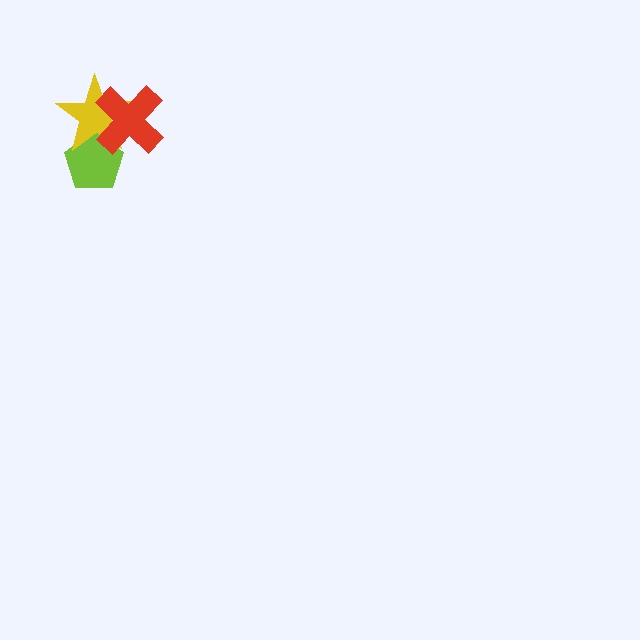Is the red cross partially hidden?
No, no other shape covers it.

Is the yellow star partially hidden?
Yes, it is partially covered by another shape.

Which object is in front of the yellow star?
The red cross is in front of the yellow star.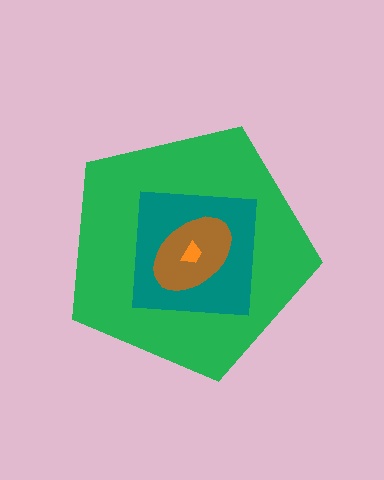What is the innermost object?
The orange trapezoid.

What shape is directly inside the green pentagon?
The teal square.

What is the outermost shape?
The green pentagon.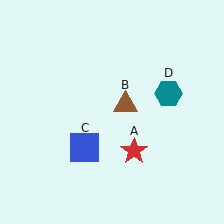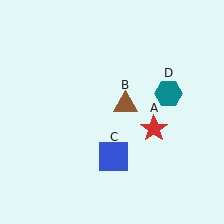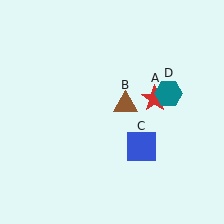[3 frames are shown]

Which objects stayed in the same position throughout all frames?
Brown triangle (object B) and teal hexagon (object D) remained stationary.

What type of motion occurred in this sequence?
The red star (object A), blue square (object C) rotated counterclockwise around the center of the scene.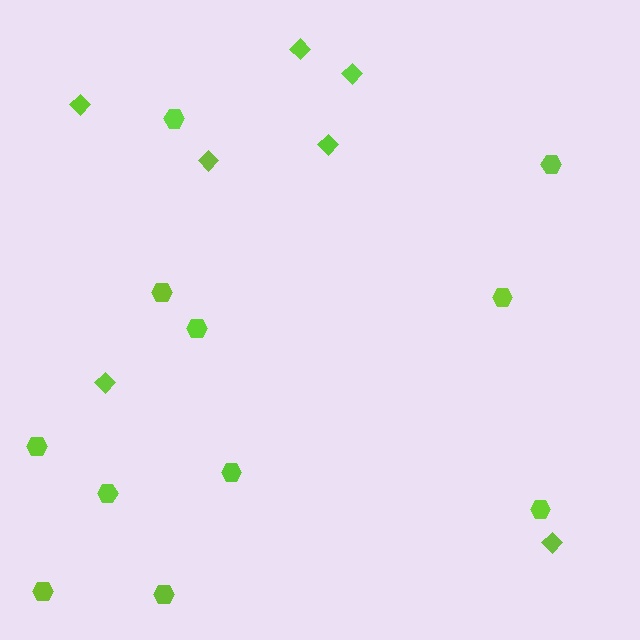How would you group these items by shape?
There are 2 groups: one group of hexagons (11) and one group of diamonds (7).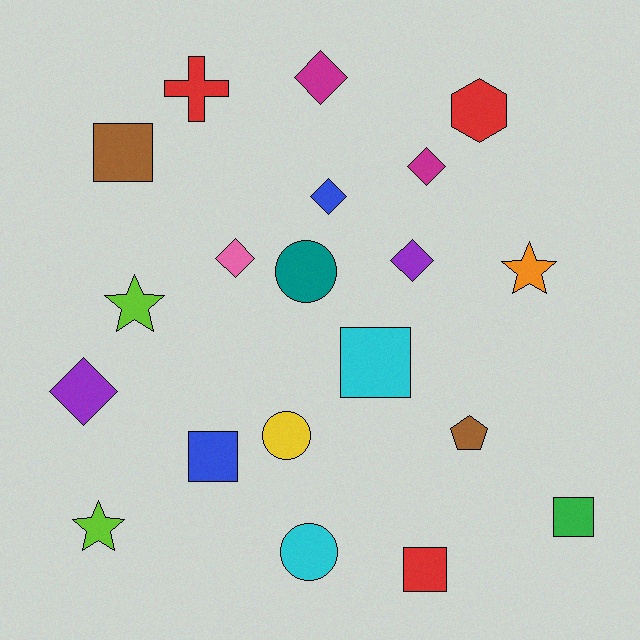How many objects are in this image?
There are 20 objects.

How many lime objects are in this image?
There are 2 lime objects.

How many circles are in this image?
There are 3 circles.